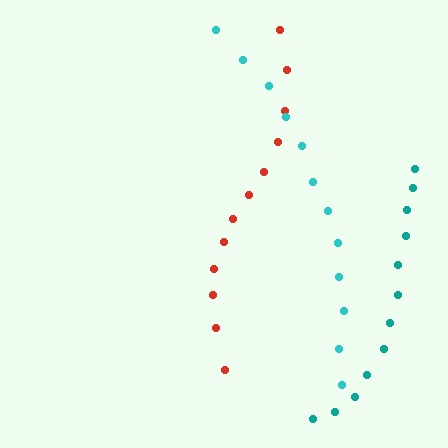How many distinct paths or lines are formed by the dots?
There are 3 distinct paths.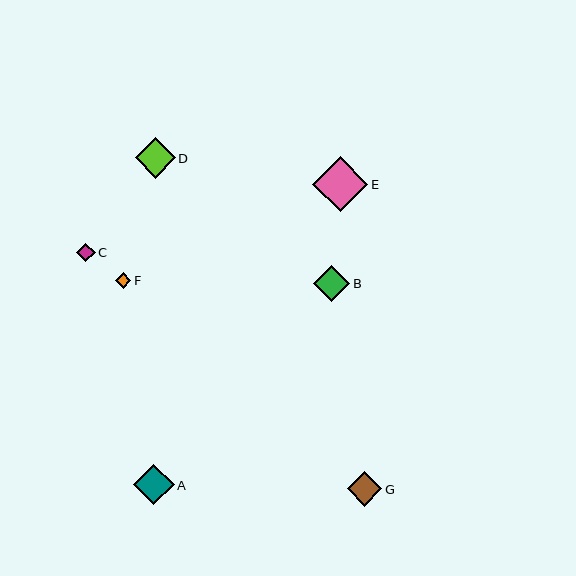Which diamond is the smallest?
Diamond F is the smallest with a size of approximately 16 pixels.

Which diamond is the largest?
Diamond E is the largest with a size of approximately 55 pixels.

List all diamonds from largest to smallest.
From largest to smallest: E, A, D, B, G, C, F.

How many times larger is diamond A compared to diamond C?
Diamond A is approximately 2.2 times the size of diamond C.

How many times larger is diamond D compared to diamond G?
Diamond D is approximately 1.2 times the size of diamond G.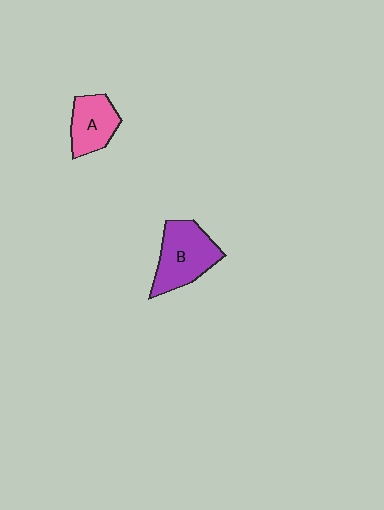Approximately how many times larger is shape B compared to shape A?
Approximately 1.4 times.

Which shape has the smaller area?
Shape A (pink).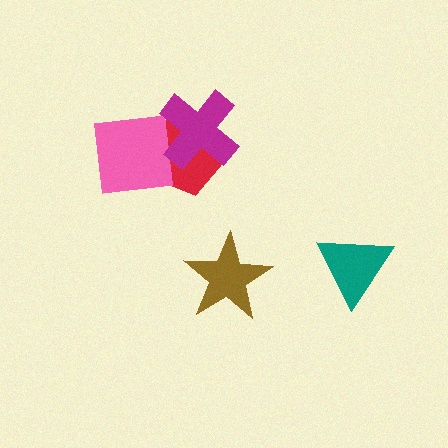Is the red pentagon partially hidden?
Yes, it is partially covered by another shape.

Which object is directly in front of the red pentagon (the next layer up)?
The pink square is directly in front of the red pentagon.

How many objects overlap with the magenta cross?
2 objects overlap with the magenta cross.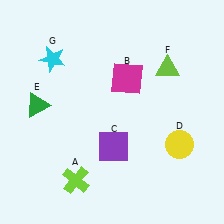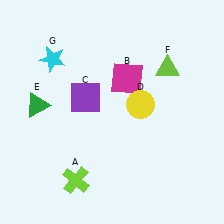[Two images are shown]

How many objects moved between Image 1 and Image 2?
2 objects moved between the two images.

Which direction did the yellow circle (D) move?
The yellow circle (D) moved up.